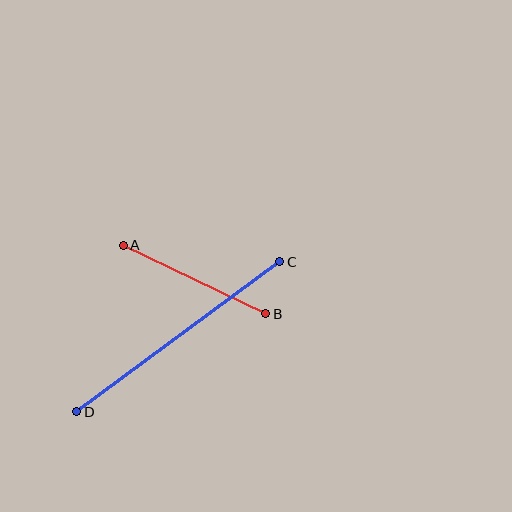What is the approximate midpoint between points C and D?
The midpoint is at approximately (178, 337) pixels.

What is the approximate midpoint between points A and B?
The midpoint is at approximately (195, 279) pixels.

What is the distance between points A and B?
The distance is approximately 158 pixels.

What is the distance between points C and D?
The distance is approximately 252 pixels.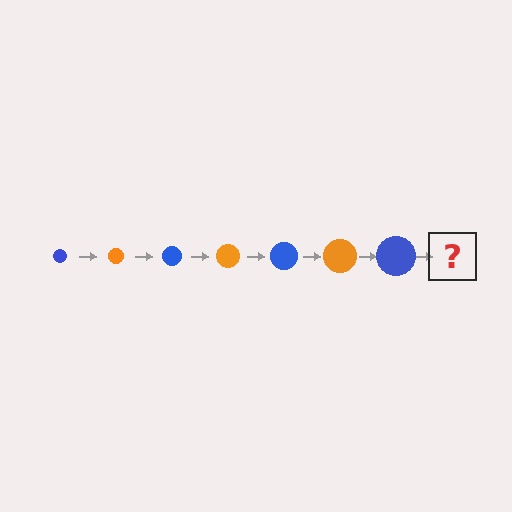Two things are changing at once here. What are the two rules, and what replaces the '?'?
The two rules are that the circle grows larger each step and the color cycles through blue and orange. The '?' should be an orange circle, larger than the previous one.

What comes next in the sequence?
The next element should be an orange circle, larger than the previous one.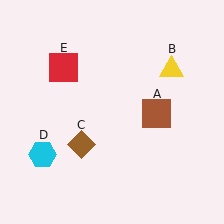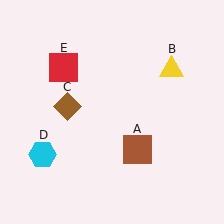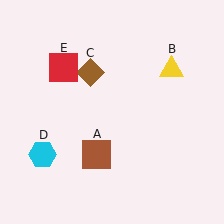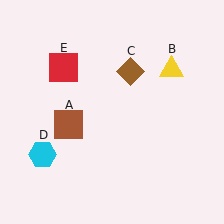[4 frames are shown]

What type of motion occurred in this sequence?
The brown square (object A), brown diamond (object C) rotated clockwise around the center of the scene.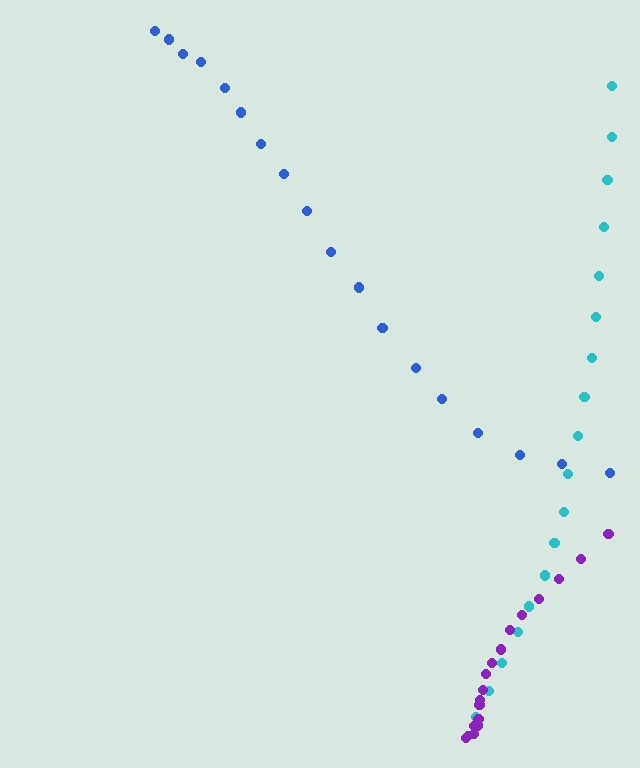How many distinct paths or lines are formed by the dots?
There are 3 distinct paths.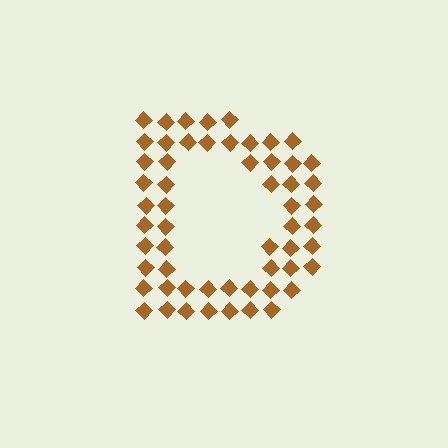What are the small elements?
The small elements are diamonds.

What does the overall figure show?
The overall figure shows the letter D.